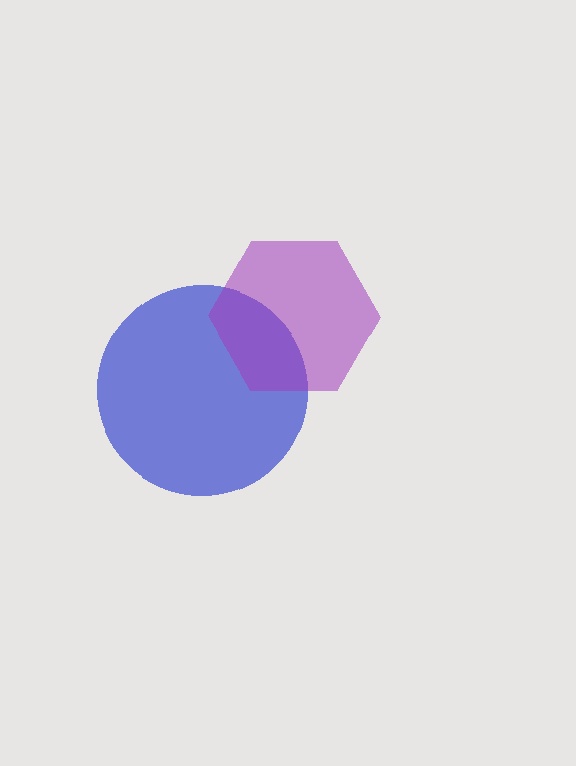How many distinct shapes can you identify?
There are 2 distinct shapes: a blue circle, a purple hexagon.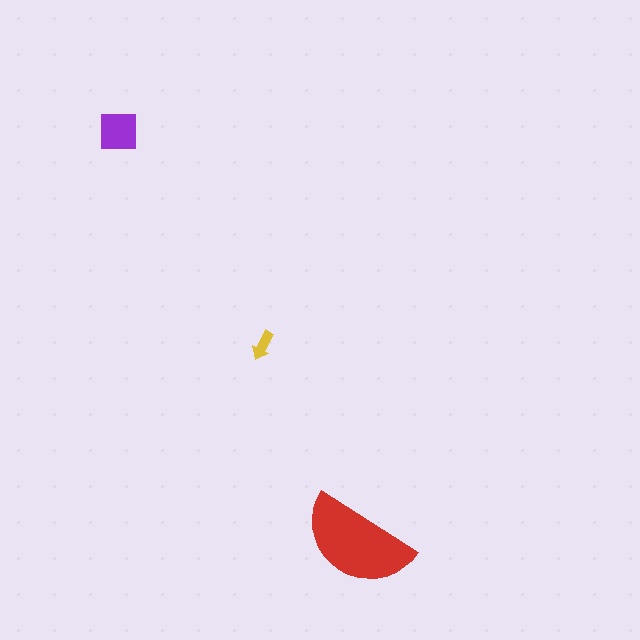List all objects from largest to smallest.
The red semicircle, the purple square, the yellow arrow.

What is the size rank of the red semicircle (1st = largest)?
1st.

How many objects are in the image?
There are 3 objects in the image.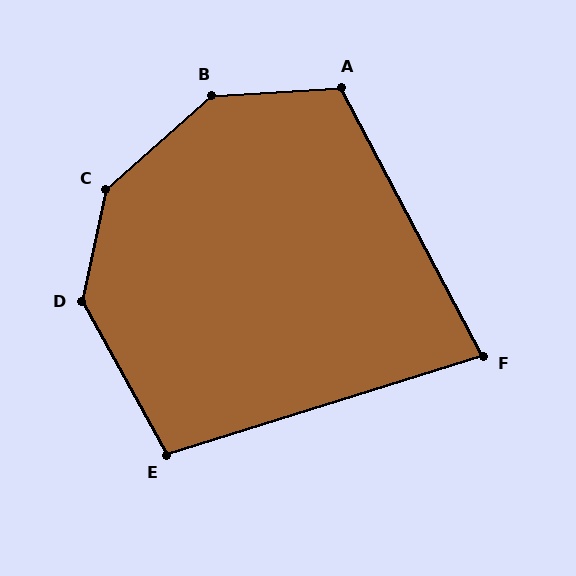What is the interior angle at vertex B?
Approximately 142 degrees (obtuse).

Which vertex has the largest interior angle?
C, at approximately 144 degrees.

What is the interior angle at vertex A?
Approximately 115 degrees (obtuse).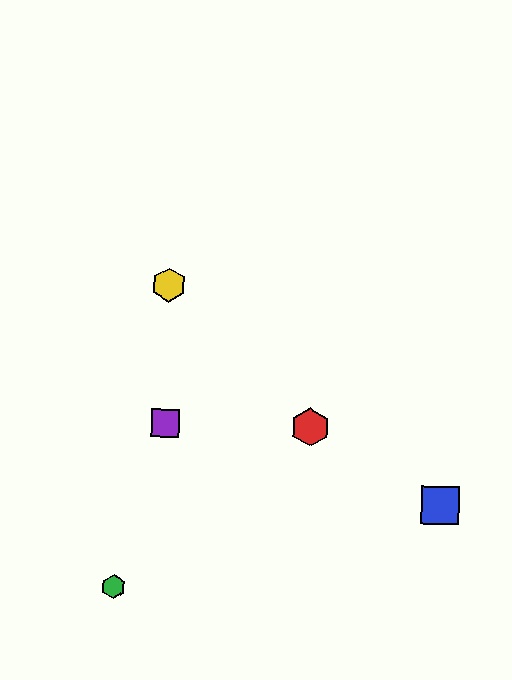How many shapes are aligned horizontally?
2 shapes (the red hexagon, the purple square) are aligned horizontally.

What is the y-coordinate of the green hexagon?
The green hexagon is at y≈587.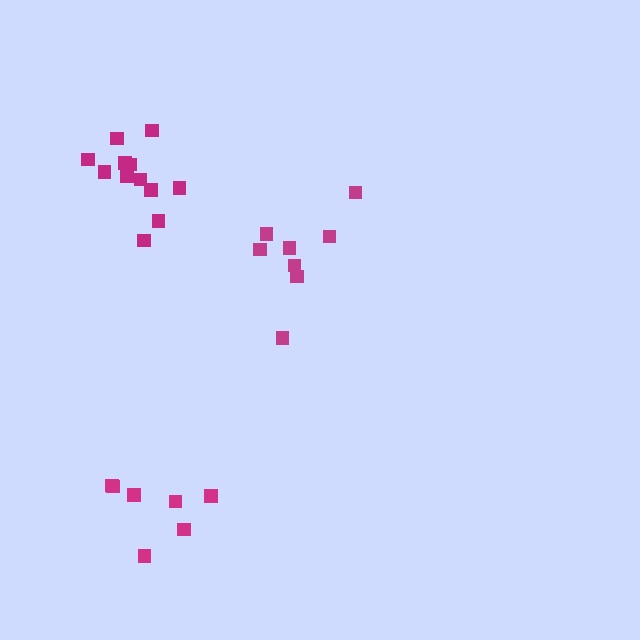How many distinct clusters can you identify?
There are 3 distinct clusters.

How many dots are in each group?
Group 1: 12 dots, Group 2: 8 dots, Group 3: 7 dots (27 total).